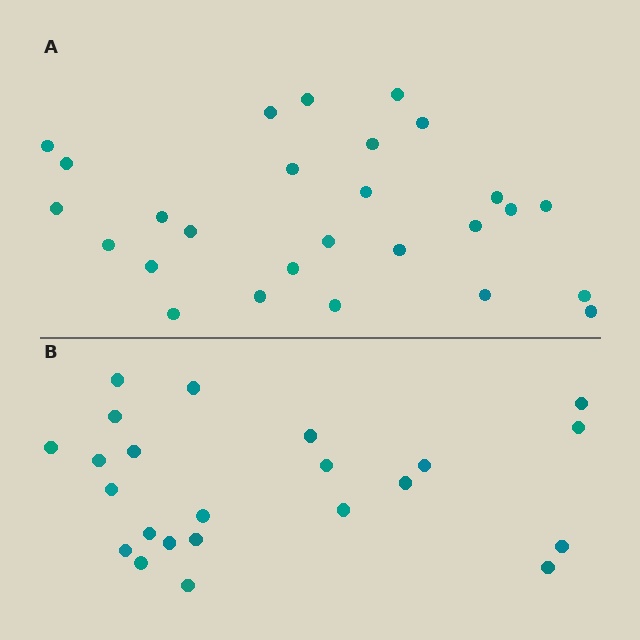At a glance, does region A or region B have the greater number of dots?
Region A (the top region) has more dots.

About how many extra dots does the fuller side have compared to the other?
Region A has about 4 more dots than region B.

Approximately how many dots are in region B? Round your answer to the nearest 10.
About 20 dots. (The exact count is 23, which rounds to 20.)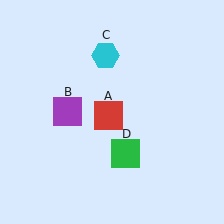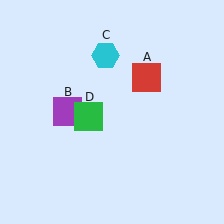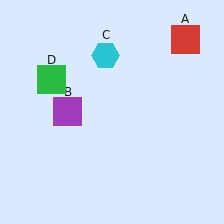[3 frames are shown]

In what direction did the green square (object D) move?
The green square (object D) moved up and to the left.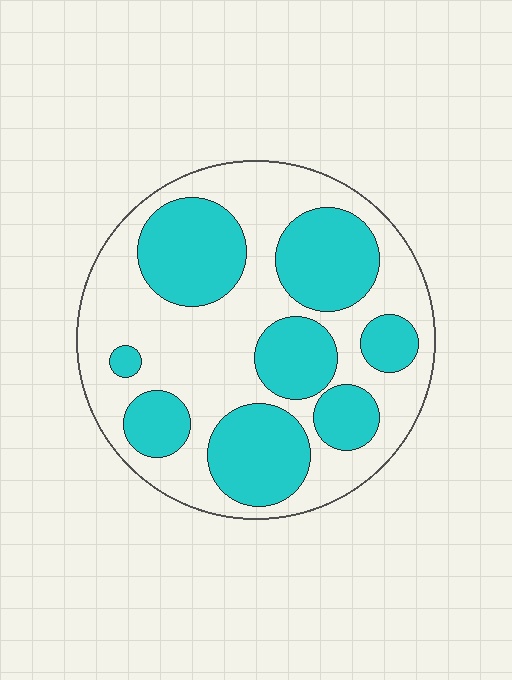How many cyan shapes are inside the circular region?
8.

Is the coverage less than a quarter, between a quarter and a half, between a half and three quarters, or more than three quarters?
Between a quarter and a half.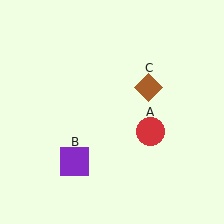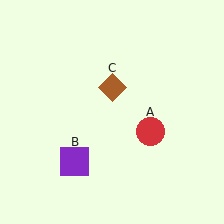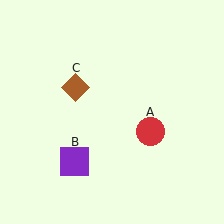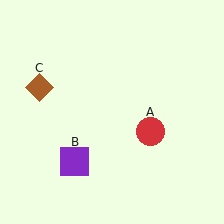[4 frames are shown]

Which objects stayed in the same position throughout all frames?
Red circle (object A) and purple square (object B) remained stationary.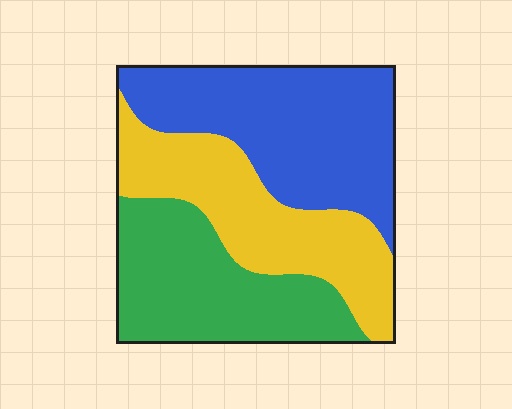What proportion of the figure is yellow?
Yellow covers 31% of the figure.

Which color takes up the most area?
Blue, at roughly 40%.